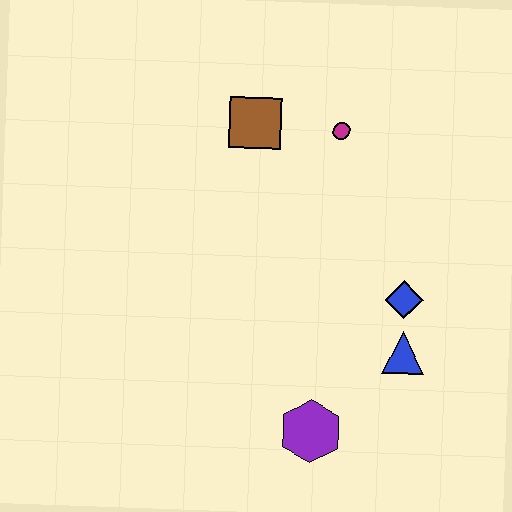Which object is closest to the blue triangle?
The blue diamond is closest to the blue triangle.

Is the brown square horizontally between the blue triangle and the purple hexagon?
No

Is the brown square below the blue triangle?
No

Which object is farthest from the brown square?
The purple hexagon is farthest from the brown square.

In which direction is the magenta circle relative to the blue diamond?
The magenta circle is above the blue diamond.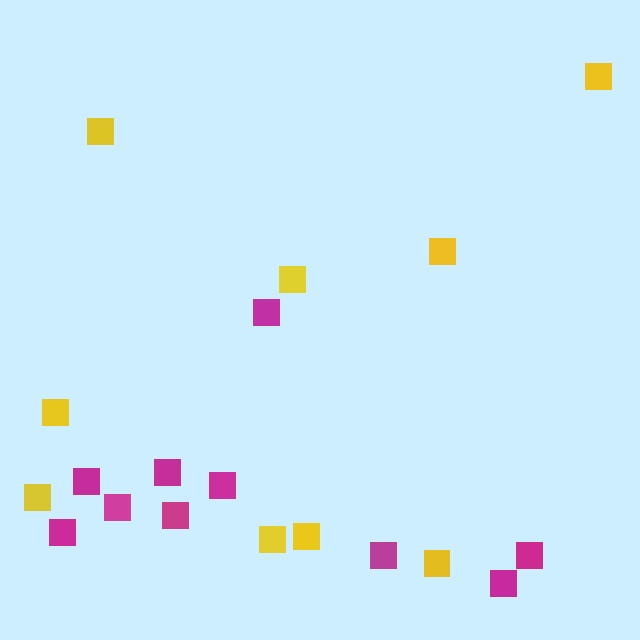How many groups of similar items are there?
There are 2 groups: one group of magenta squares (10) and one group of yellow squares (9).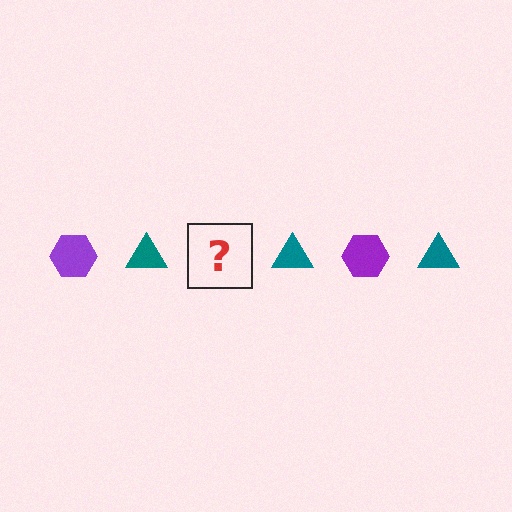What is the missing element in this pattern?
The missing element is a purple hexagon.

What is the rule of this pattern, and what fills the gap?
The rule is that the pattern alternates between purple hexagon and teal triangle. The gap should be filled with a purple hexagon.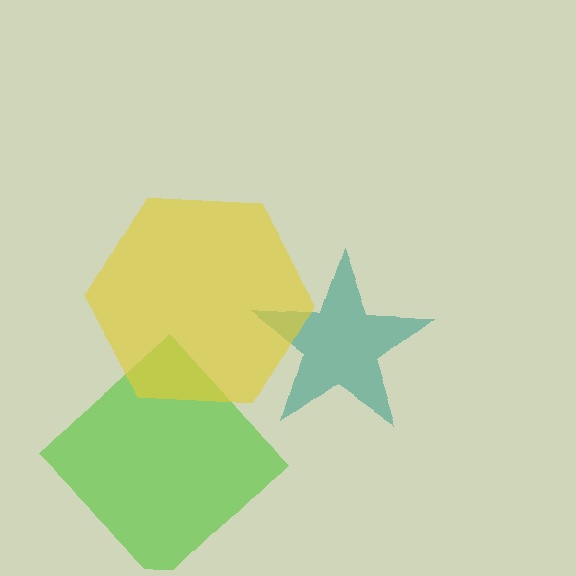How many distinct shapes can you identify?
There are 3 distinct shapes: a teal star, a lime diamond, a yellow hexagon.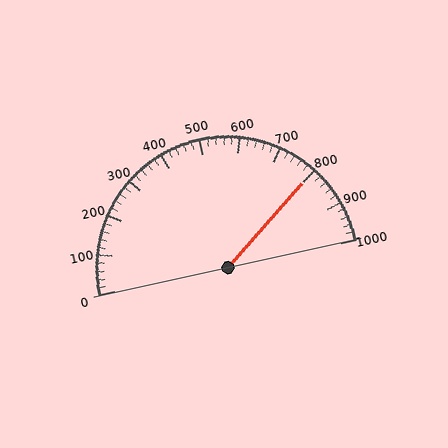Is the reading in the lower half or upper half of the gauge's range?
The reading is in the upper half of the range (0 to 1000).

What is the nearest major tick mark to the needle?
The nearest major tick mark is 800.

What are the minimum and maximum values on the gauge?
The gauge ranges from 0 to 1000.